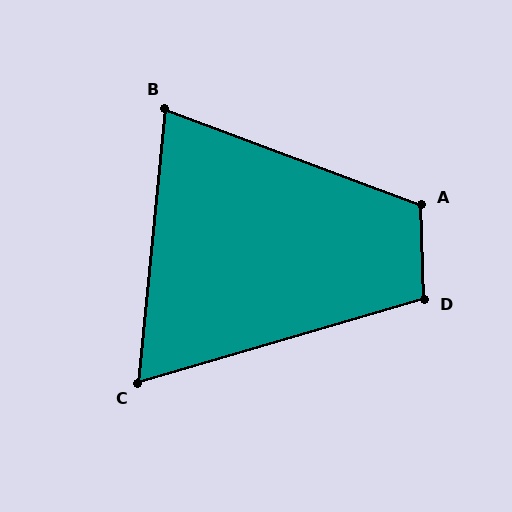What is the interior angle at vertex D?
Approximately 105 degrees (obtuse).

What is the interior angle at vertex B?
Approximately 75 degrees (acute).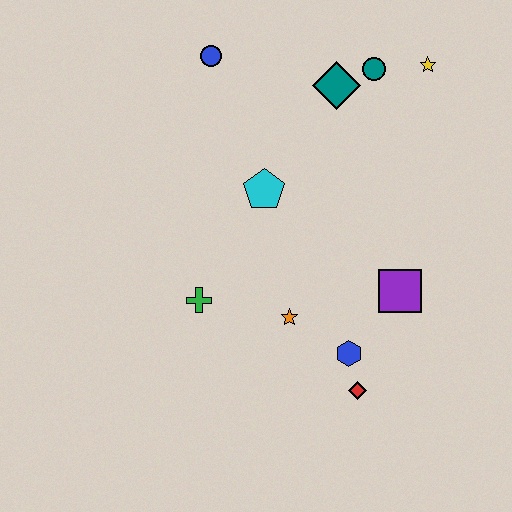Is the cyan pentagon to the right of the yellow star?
No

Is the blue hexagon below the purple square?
Yes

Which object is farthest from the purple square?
The blue circle is farthest from the purple square.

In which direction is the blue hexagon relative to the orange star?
The blue hexagon is to the right of the orange star.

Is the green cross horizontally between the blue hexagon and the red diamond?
No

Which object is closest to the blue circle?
The teal diamond is closest to the blue circle.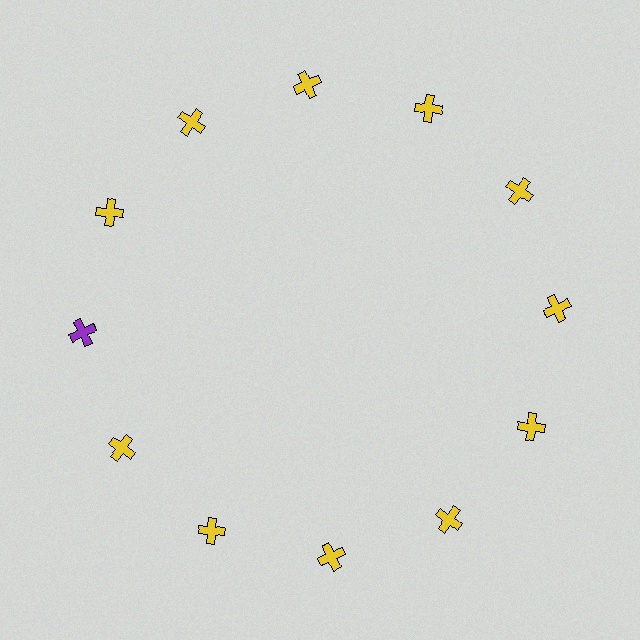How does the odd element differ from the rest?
It has a different color: purple instead of yellow.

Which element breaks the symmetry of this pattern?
The purple cross at roughly the 9 o'clock position breaks the symmetry. All other shapes are yellow crosses.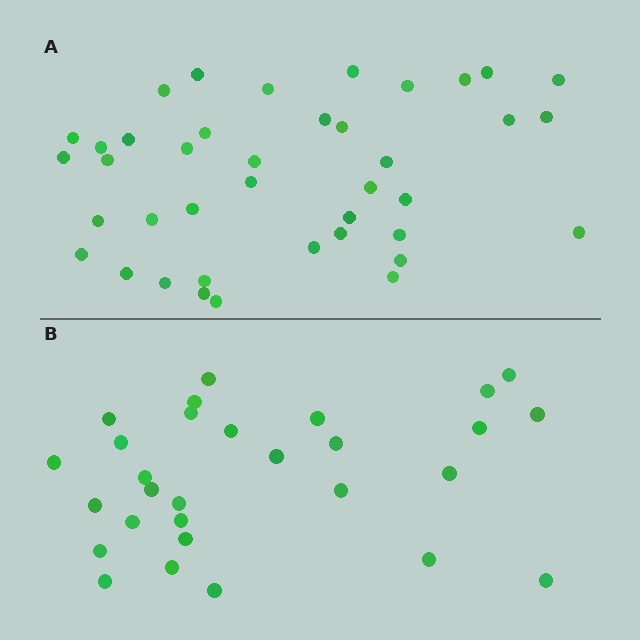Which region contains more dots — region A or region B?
Region A (the top region) has more dots.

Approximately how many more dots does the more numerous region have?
Region A has roughly 12 or so more dots than region B.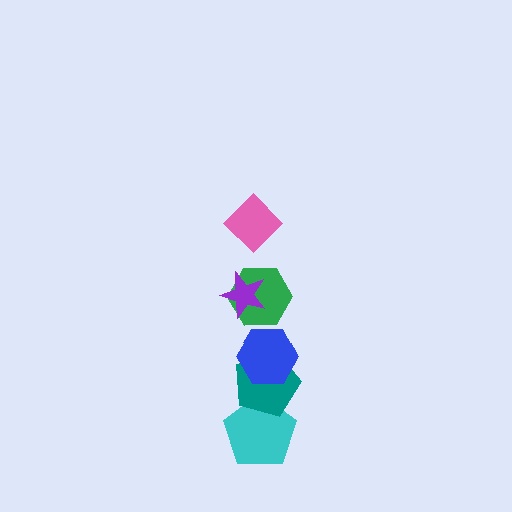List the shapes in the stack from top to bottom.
From top to bottom: the pink diamond, the purple star, the green hexagon, the blue hexagon, the teal pentagon, the cyan pentagon.